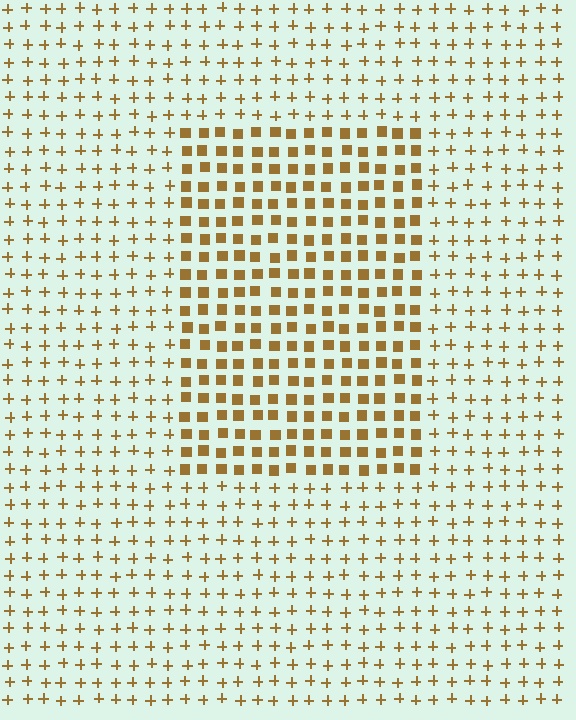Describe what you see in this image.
The image is filled with small brown elements arranged in a uniform grid. A rectangle-shaped region contains squares, while the surrounding area contains plus signs. The boundary is defined purely by the change in element shape.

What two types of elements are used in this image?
The image uses squares inside the rectangle region and plus signs outside it.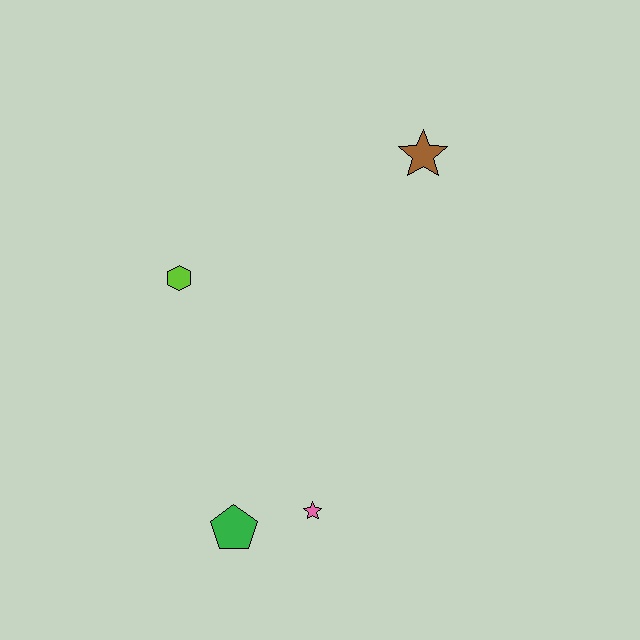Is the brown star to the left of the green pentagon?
No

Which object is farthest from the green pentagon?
The brown star is farthest from the green pentagon.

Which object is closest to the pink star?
The green pentagon is closest to the pink star.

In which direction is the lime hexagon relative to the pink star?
The lime hexagon is above the pink star.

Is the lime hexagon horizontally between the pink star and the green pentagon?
No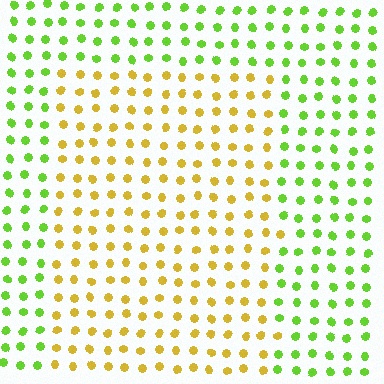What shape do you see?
I see a rectangle.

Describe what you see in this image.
The image is filled with small lime elements in a uniform arrangement. A rectangle-shaped region is visible where the elements are tinted to a slightly different hue, forming a subtle color boundary.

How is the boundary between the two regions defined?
The boundary is defined purely by a slight shift in hue (about 52 degrees). Spacing, size, and orientation are identical on both sides.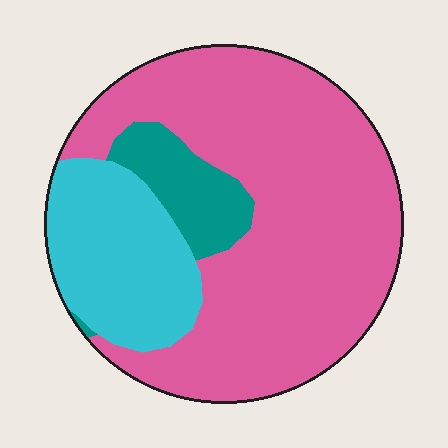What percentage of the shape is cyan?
Cyan covers about 20% of the shape.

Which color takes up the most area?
Pink, at roughly 70%.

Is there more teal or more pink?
Pink.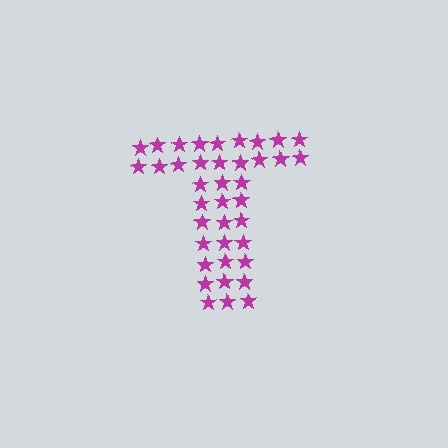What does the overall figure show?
The overall figure shows the letter T.